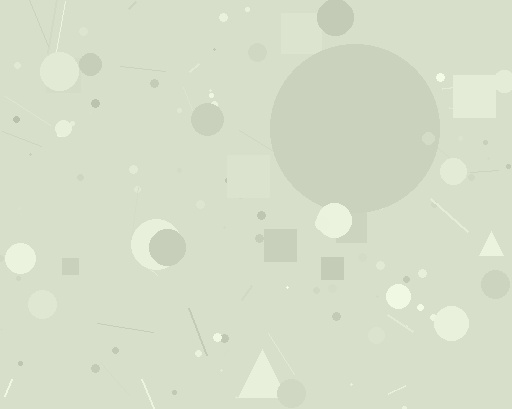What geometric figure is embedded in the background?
A circle is embedded in the background.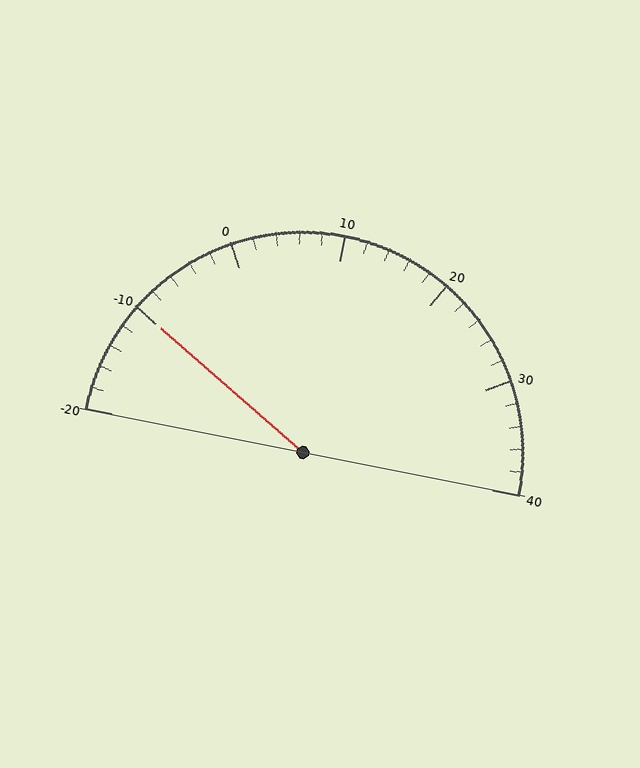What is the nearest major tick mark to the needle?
The nearest major tick mark is -10.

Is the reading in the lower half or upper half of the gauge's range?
The reading is in the lower half of the range (-20 to 40).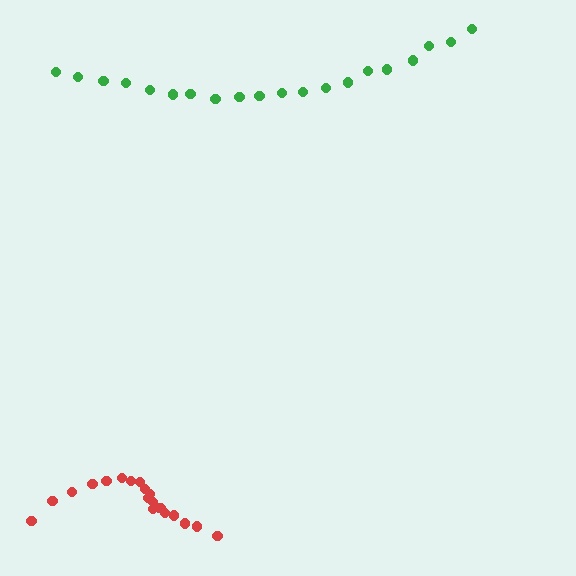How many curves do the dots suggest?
There are 2 distinct paths.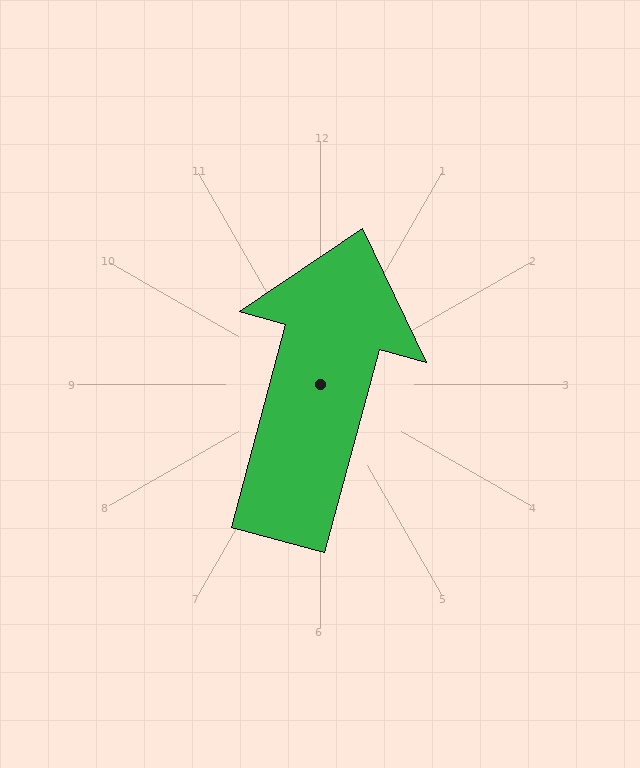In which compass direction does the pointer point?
North.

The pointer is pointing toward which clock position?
Roughly 1 o'clock.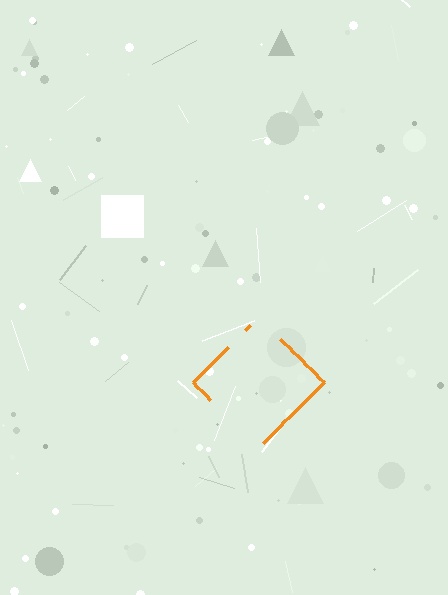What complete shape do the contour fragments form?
The contour fragments form a diamond.